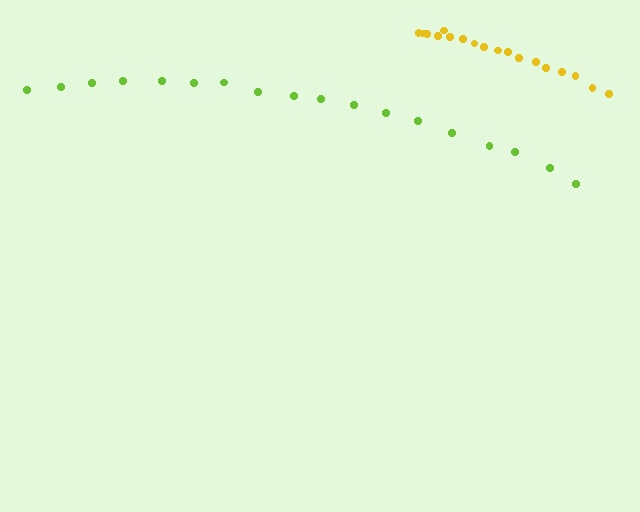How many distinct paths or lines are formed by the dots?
There are 2 distinct paths.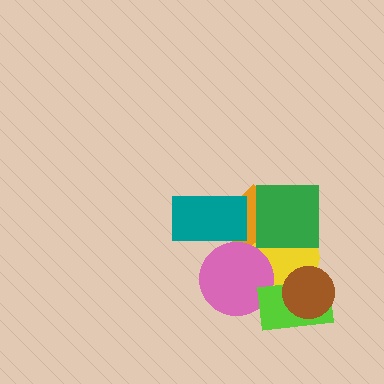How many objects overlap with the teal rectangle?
2 objects overlap with the teal rectangle.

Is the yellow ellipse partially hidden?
Yes, it is partially covered by another shape.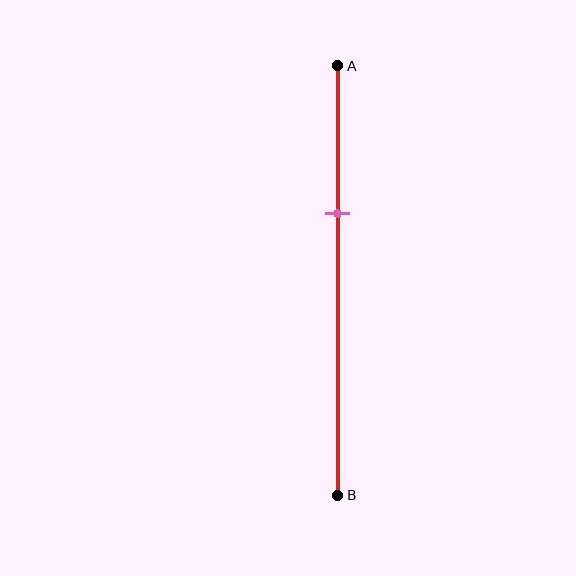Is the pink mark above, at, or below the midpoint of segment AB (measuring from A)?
The pink mark is above the midpoint of segment AB.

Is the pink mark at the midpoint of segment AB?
No, the mark is at about 35% from A, not at the 50% midpoint.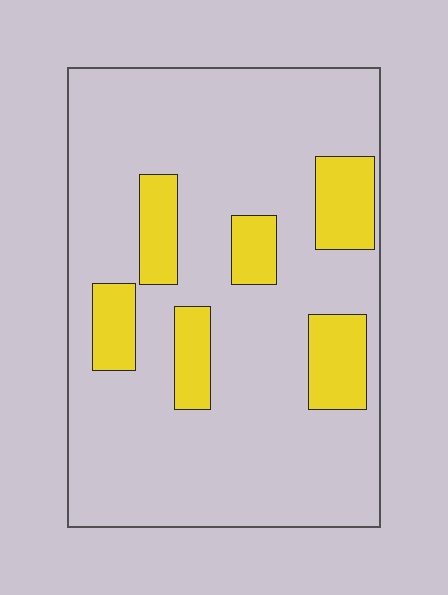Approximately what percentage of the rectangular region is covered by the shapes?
Approximately 20%.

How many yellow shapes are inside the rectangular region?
6.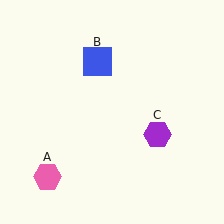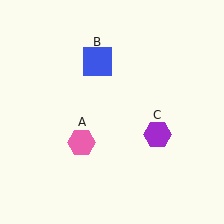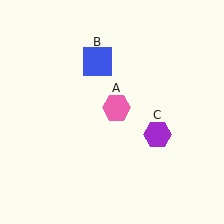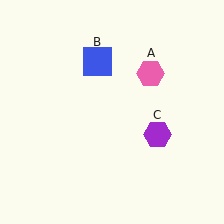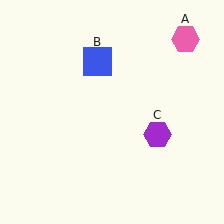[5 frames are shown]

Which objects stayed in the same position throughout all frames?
Blue square (object B) and purple hexagon (object C) remained stationary.